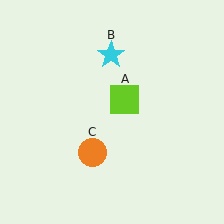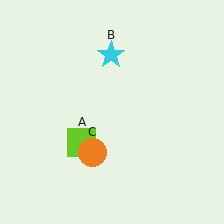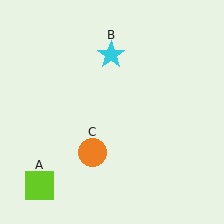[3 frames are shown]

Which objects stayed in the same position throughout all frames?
Cyan star (object B) and orange circle (object C) remained stationary.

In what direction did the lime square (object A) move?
The lime square (object A) moved down and to the left.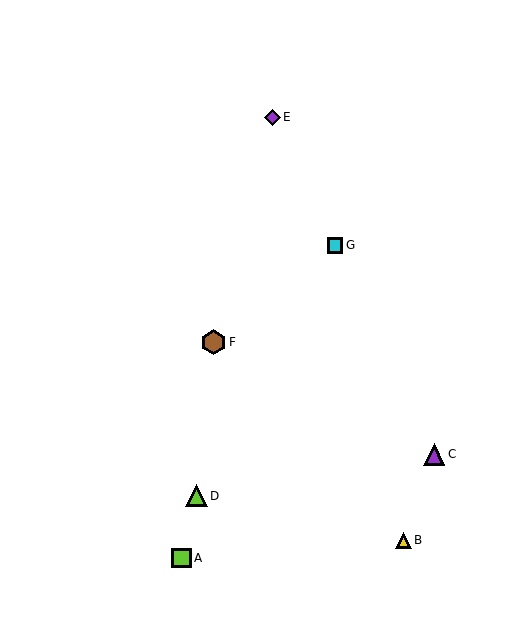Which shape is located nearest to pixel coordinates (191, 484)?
The lime triangle (labeled D) at (196, 496) is nearest to that location.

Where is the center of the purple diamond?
The center of the purple diamond is at (272, 117).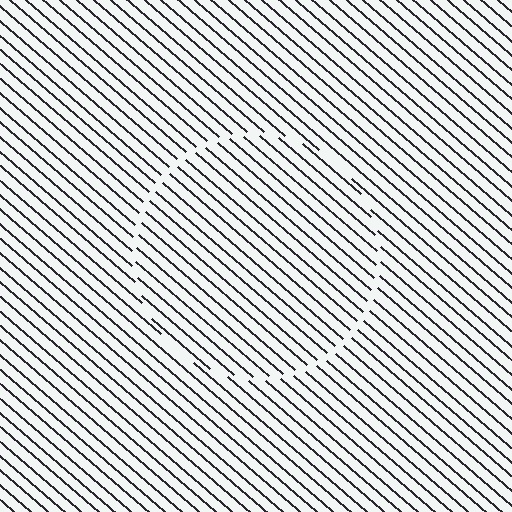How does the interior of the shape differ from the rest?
The interior of the shape contains the same grating, shifted by half a period — the contour is defined by the phase discontinuity where line-ends from the inner and outer gratings abut.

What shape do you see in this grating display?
An illusory circle. The interior of the shape contains the same grating, shifted by half a period — the contour is defined by the phase discontinuity where line-ends from the inner and outer gratings abut.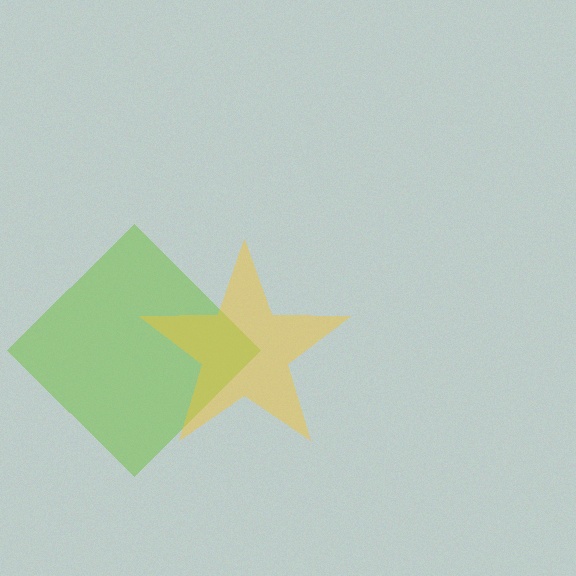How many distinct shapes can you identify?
There are 2 distinct shapes: a lime diamond, a yellow star.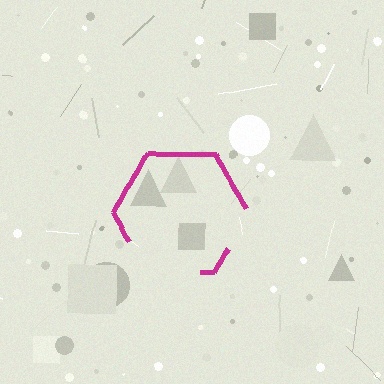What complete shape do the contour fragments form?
The contour fragments form a hexagon.